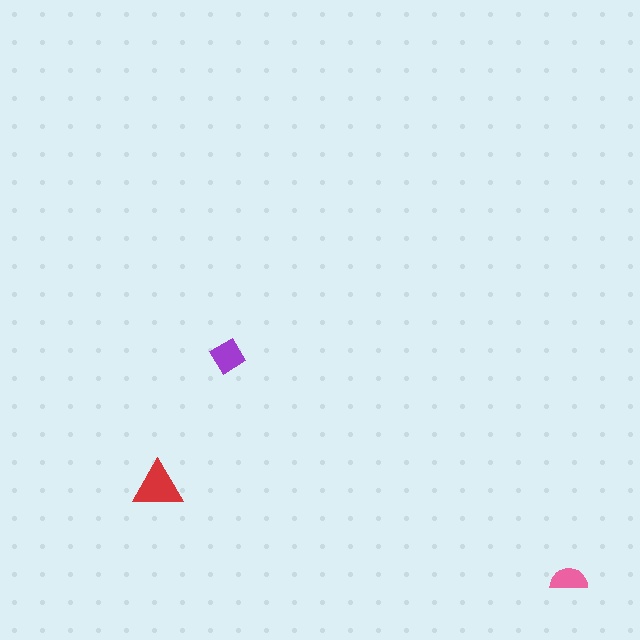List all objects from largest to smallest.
The red triangle, the purple diamond, the pink semicircle.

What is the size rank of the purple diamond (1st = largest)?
2nd.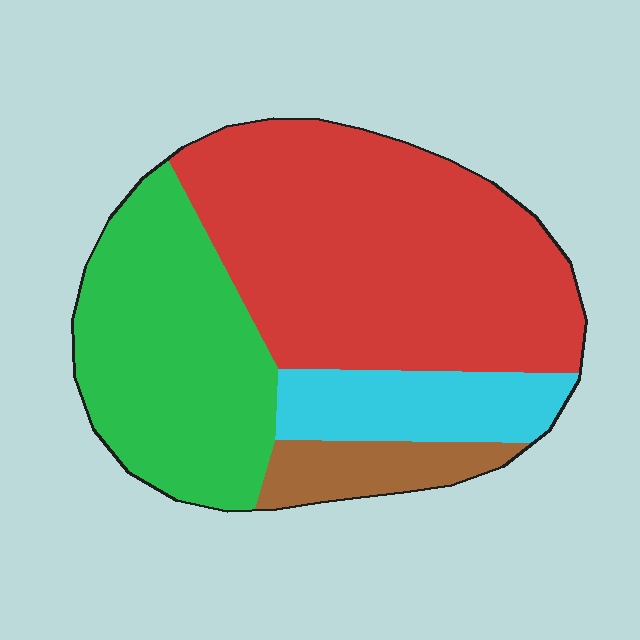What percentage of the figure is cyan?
Cyan covers around 15% of the figure.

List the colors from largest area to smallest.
From largest to smallest: red, green, cyan, brown.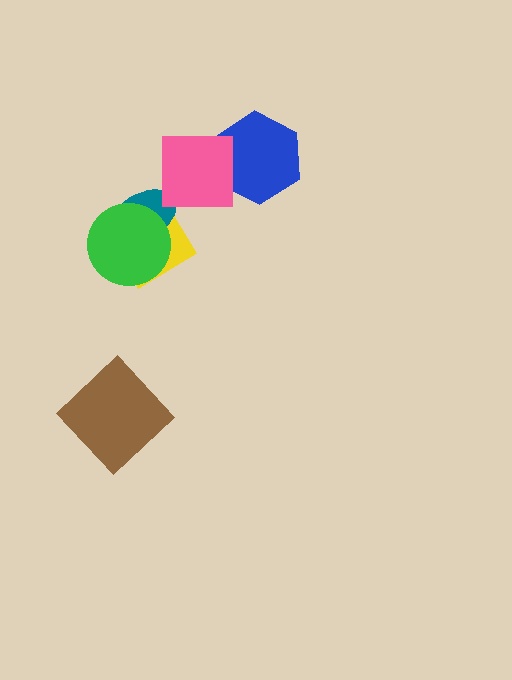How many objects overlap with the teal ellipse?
2 objects overlap with the teal ellipse.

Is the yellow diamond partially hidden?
Yes, it is partially covered by another shape.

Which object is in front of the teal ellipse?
The green circle is in front of the teal ellipse.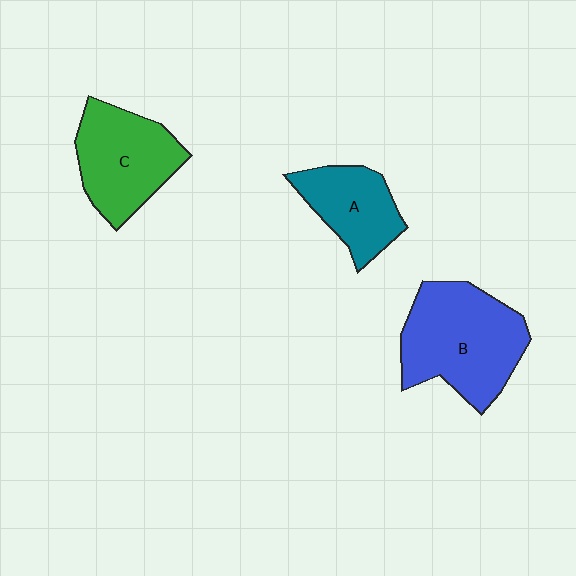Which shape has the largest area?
Shape B (blue).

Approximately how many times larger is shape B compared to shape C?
Approximately 1.3 times.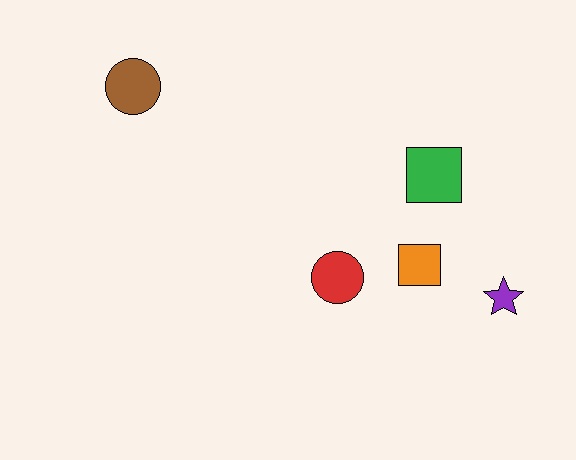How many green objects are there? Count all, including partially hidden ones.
There is 1 green object.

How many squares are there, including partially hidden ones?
There are 2 squares.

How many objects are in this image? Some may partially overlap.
There are 5 objects.